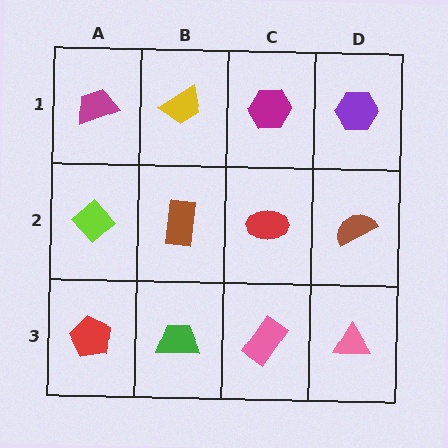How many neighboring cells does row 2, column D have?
3.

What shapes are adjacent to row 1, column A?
A lime diamond (row 2, column A), a yellow trapezoid (row 1, column B).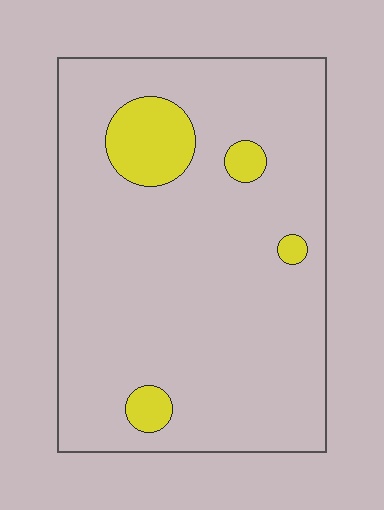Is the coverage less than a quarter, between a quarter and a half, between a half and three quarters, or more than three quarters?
Less than a quarter.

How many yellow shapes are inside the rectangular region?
4.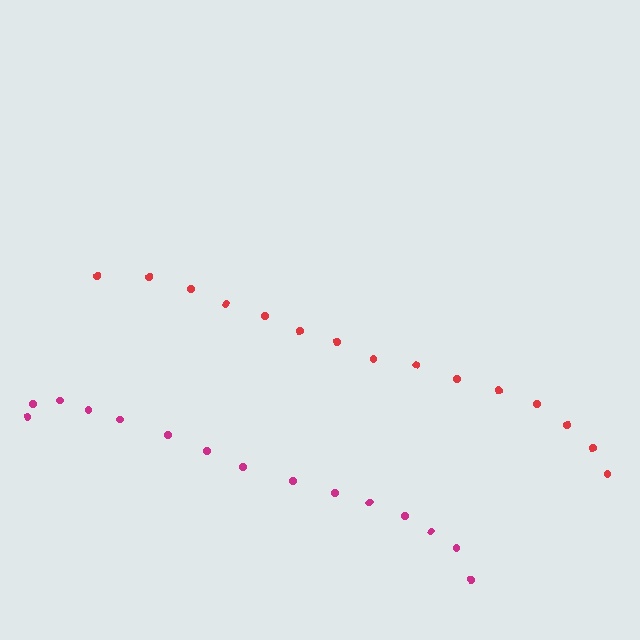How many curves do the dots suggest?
There are 2 distinct paths.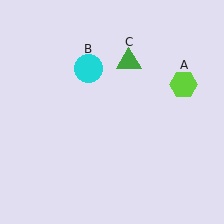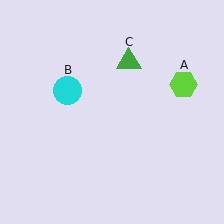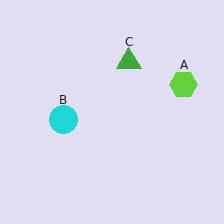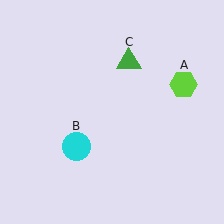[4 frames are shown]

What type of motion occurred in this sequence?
The cyan circle (object B) rotated counterclockwise around the center of the scene.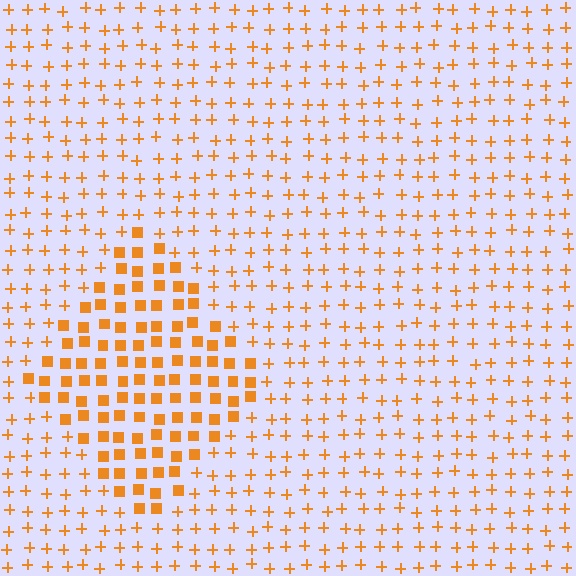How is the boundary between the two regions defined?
The boundary is defined by a change in element shape: squares inside vs. plus signs outside. All elements share the same color and spacing.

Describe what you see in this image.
The image is filled with small orange elements arranged in a uniform grid. A diamond-shaped region contains squares, while the surrounding area contains plus signs. The boundary is defined purely by the change in element shape.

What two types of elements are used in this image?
The image uses squares inside the diamond region and plus signs outside it.